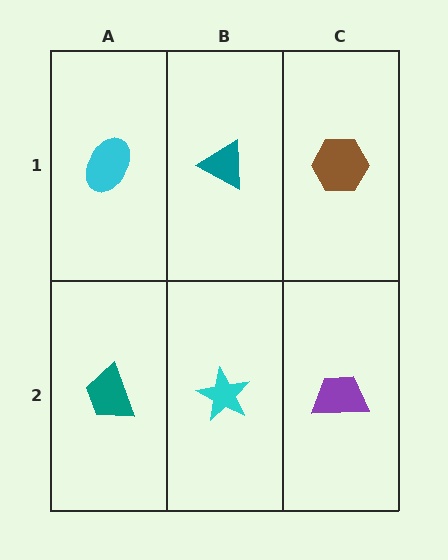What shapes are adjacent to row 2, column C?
A brown hexagon (row 1, column C), a cyan star (row 2, column B).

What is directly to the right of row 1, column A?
A teal triangle.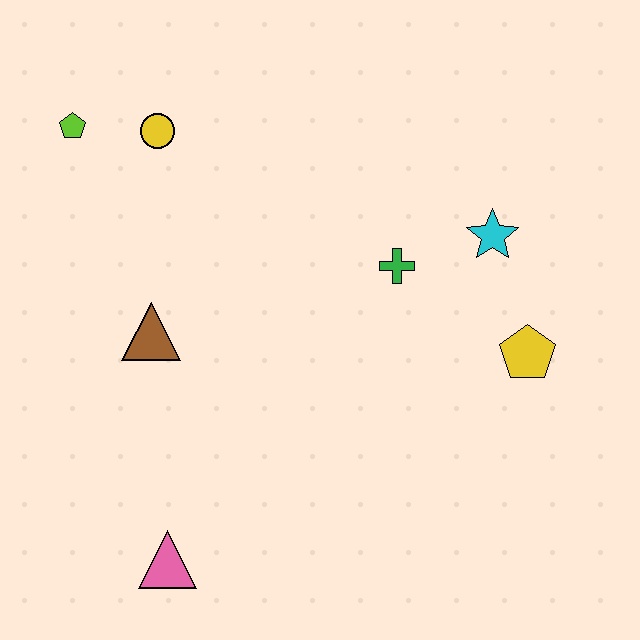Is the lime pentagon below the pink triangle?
No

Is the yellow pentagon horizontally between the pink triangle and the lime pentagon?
No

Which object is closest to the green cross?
The cyan star is closest to the green cross.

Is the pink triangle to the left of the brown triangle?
No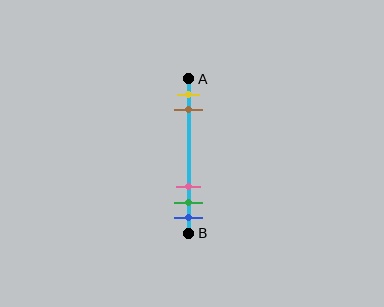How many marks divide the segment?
There are 5 marks dividing the segment.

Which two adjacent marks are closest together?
The green and blue marks are the closest adjacent pair.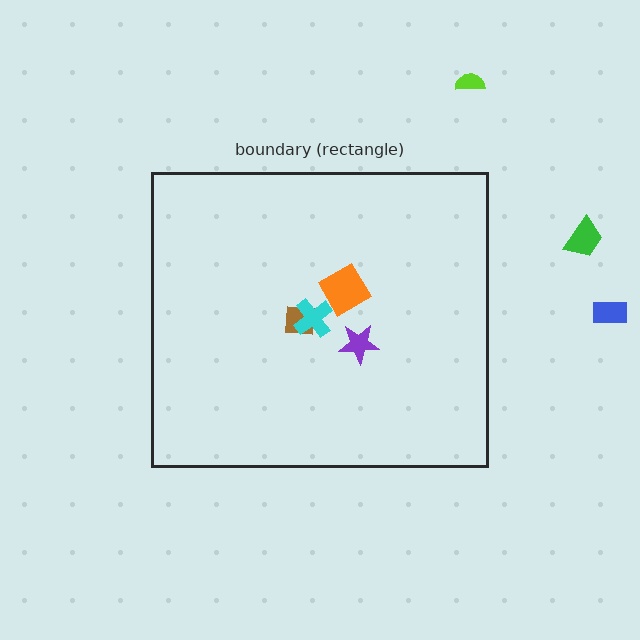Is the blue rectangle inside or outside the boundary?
Outside.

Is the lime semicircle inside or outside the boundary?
Outside.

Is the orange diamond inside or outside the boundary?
Inside.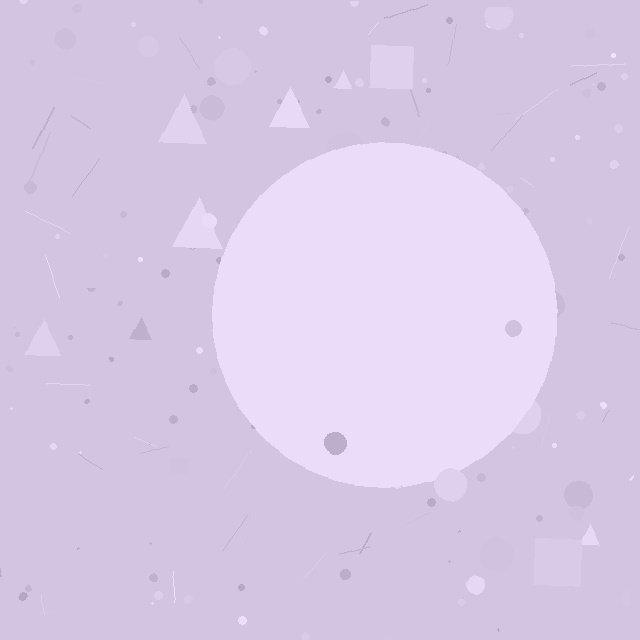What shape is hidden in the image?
A circle is hidden in the image.